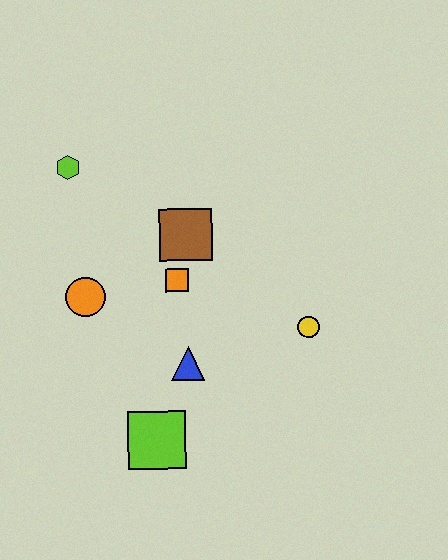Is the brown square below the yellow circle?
No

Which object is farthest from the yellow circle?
The lime hexagon is farthest from the yellow circle.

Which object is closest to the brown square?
The orange square is closest to the brown square.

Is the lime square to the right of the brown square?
No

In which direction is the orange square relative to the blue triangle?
The orange square is above the blue triangle.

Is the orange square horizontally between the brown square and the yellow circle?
No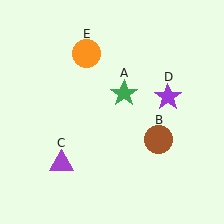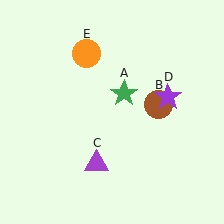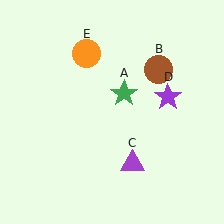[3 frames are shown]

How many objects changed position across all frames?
2 objects changed position: brown circle (object B), purple triangle (object C).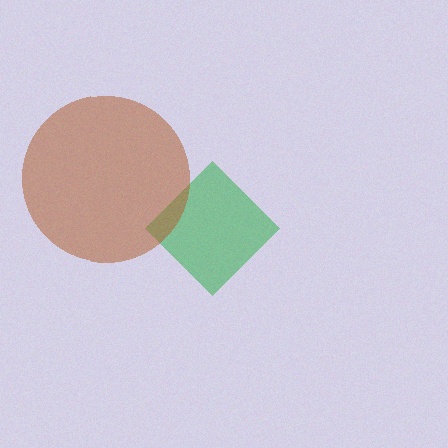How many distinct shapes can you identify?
There are 2 distinct shapes: a green diamond, a brown circle.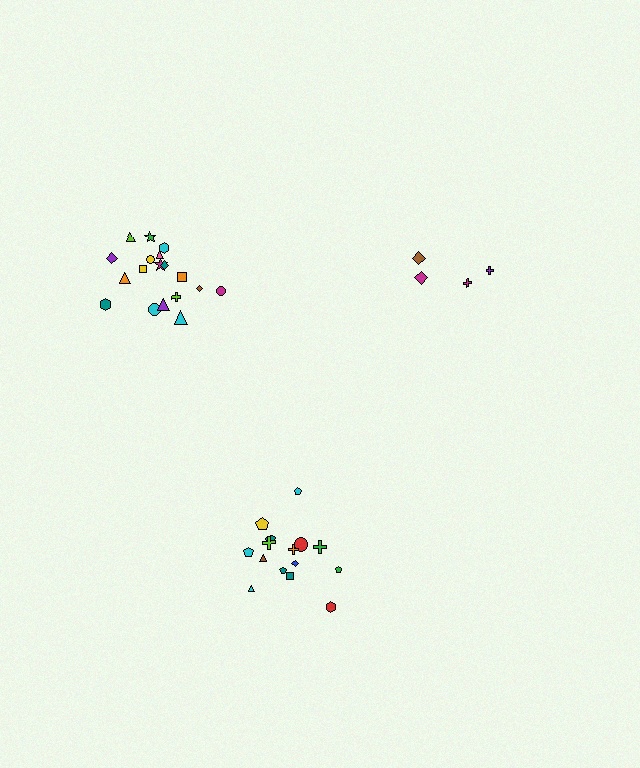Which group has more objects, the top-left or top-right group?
The top-left group.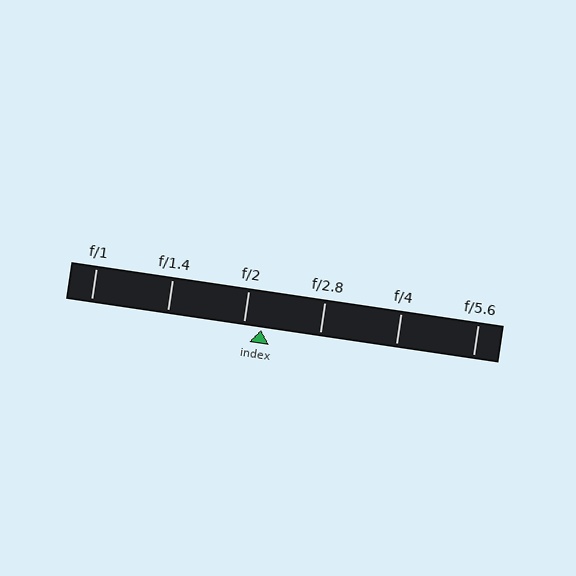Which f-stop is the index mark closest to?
The index mark is closest to f/2.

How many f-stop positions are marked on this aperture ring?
There are 6 f-stop positions marked.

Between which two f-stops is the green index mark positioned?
The index mark is between f/2 and f/2.8.